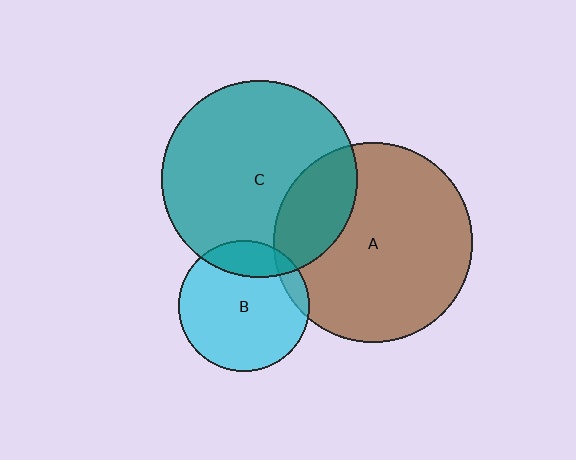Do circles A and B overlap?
Yes.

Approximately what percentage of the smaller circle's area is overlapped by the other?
Approximately 10%.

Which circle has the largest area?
Circle A (brown).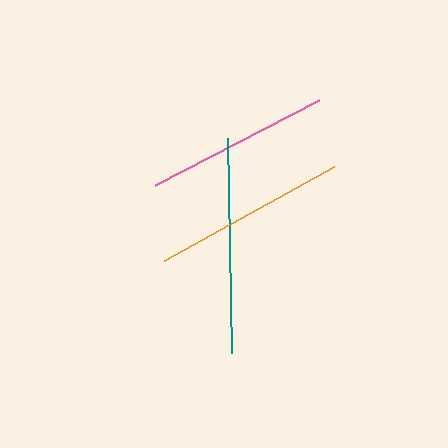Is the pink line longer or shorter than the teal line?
The teal line is longer than the pink line.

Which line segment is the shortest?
The pink line is the shortest at approximately 184 pixels.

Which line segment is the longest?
The teal line is the longest at approximately 216 pixels.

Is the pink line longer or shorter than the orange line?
The orange line is longer than the pink line.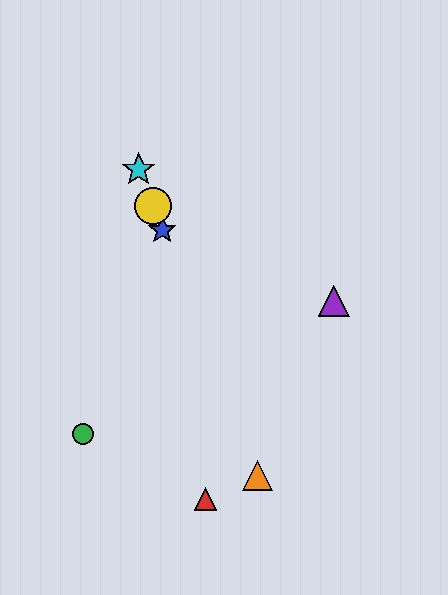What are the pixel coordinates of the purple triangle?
The purple triangle is at (334, 301).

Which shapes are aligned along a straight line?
The blue star, the yellow circle, the orange triangle, the cyan star are aligned along a straight line.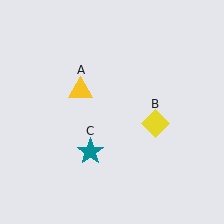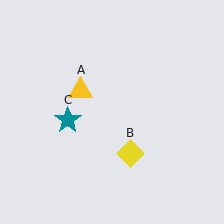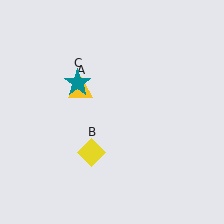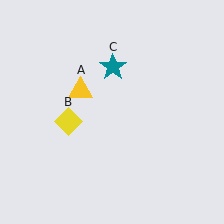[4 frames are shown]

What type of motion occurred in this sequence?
The yellow diamond (object B), teal star (object C) rotated clockwise around the center of the scene.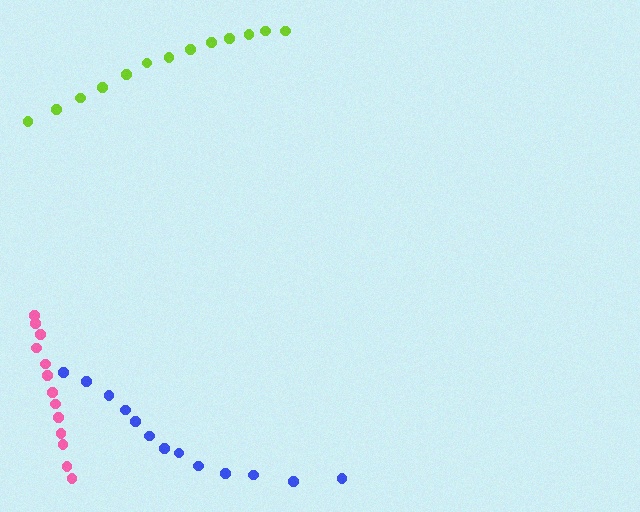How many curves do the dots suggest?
There are 3 distinct paths.